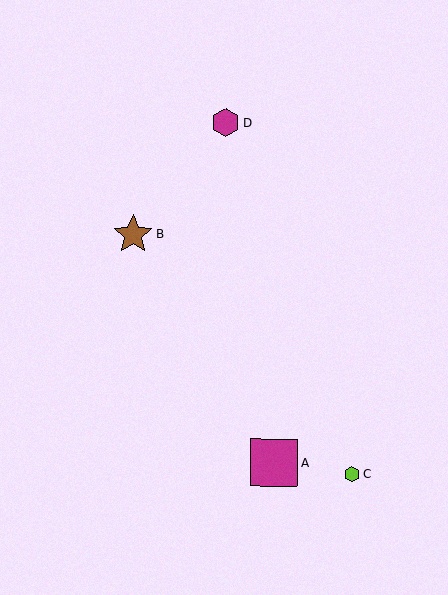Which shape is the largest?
The magenta square (labeled A) is the largest.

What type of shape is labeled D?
Shape D is a magenta hexagon.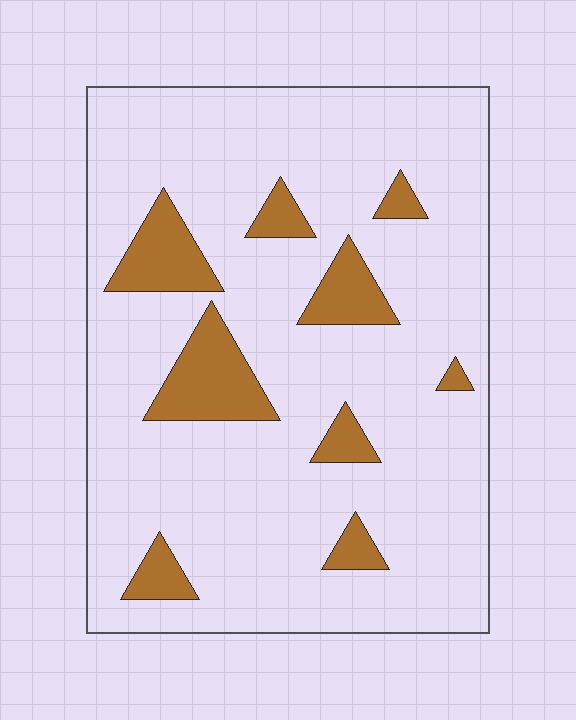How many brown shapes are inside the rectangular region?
9.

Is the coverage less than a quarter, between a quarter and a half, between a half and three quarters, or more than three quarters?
Less than a quarter.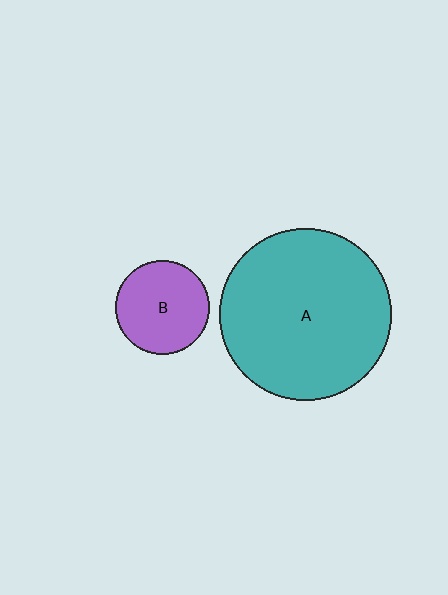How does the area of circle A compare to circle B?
Approximately 3.4 times.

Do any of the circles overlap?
No, none of the circles overlap.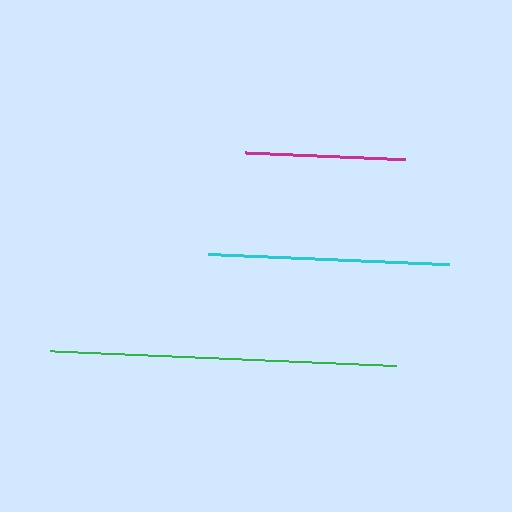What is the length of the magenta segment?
The magenta segment is approximately 160 pixels long.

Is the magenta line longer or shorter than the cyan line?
The cyan line is longer than the magenta line.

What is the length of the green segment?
The green segment is approximately 347 pixels long.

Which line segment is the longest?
The green line is the longest at approximately 347 pixels.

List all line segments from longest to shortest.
From longest to shortest: green, cyan, magenta.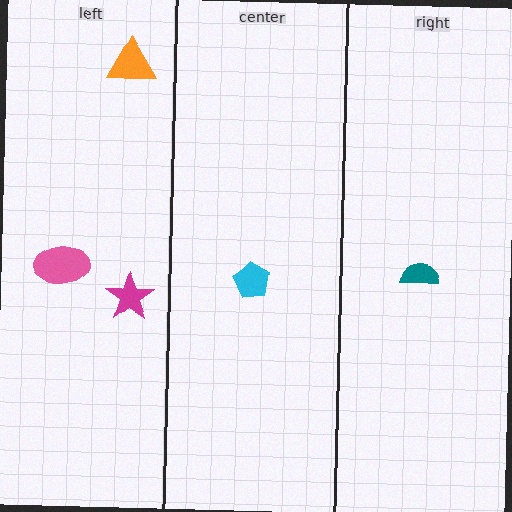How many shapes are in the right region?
1.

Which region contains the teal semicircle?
The right region.